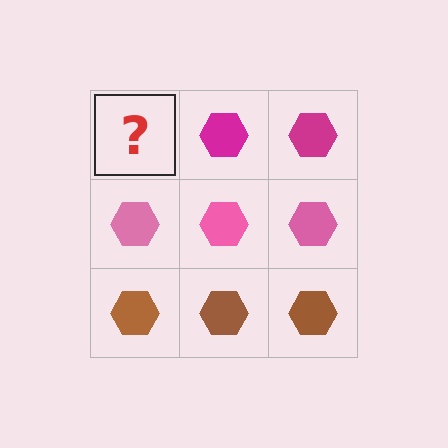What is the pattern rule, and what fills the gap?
The rule is that each row has a consistent color. The gap should be filled with a magenta hexagon.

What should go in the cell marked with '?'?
The missing cell should contain a magenta hexagon.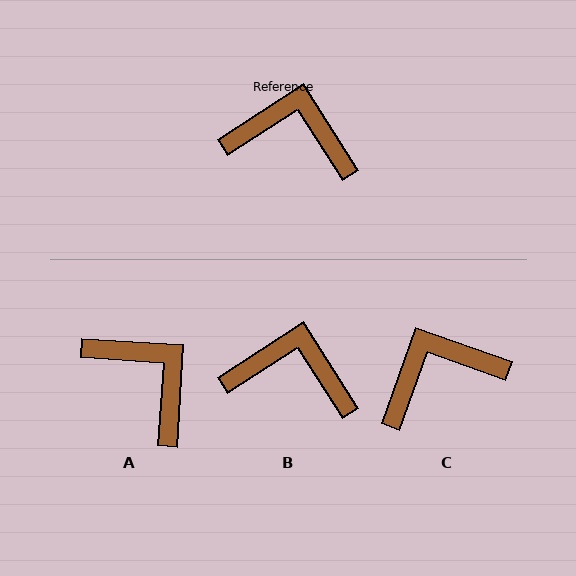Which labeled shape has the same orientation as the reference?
B.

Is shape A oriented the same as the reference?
No, it is off by about 36 degrees.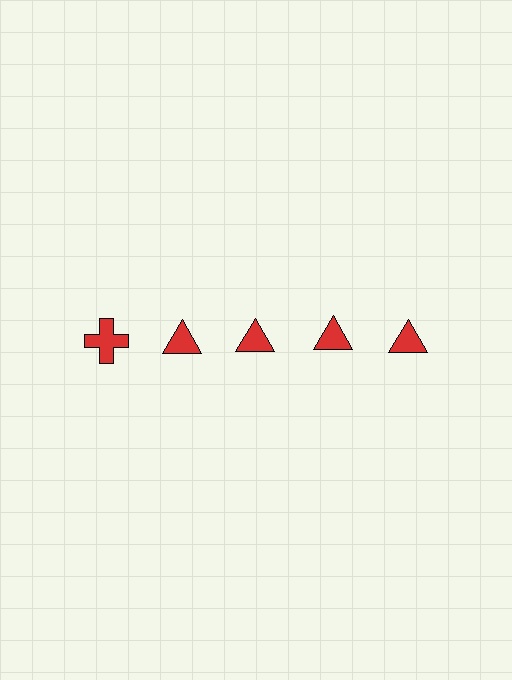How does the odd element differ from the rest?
It has a different shape: cross instead of triangle.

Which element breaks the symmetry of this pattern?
The red cross in the top row, leftmost column breaks the symmetry. All other shapes are red triangles.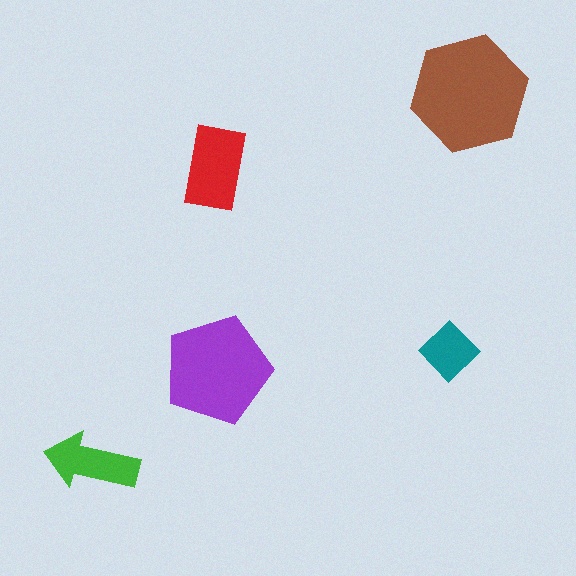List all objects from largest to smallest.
The brown hexagon, the purple pentagon, the red rectangle, the green arrow, the teal diamond.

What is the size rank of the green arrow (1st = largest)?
4th.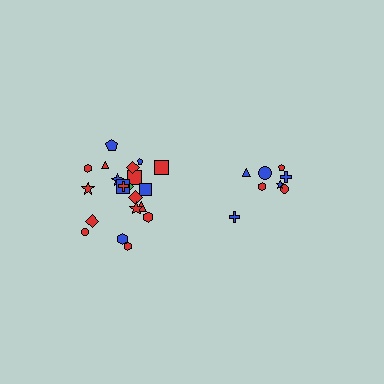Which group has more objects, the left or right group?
The left group.